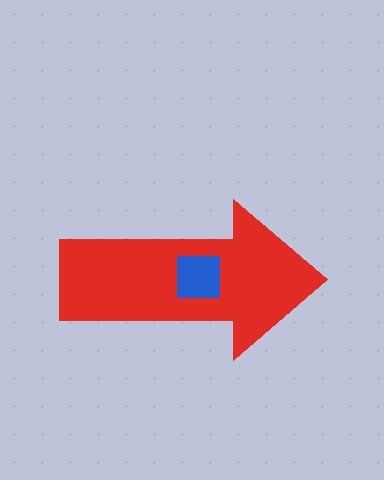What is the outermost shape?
The red arrow.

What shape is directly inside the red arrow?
The blue square.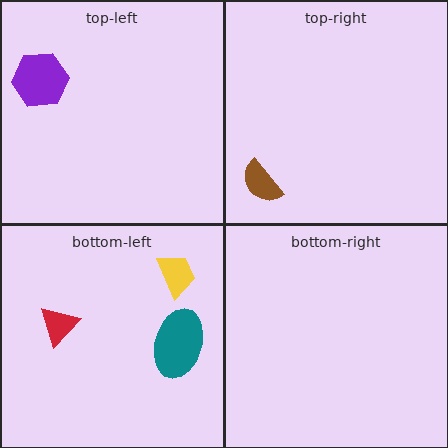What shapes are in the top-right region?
The brown semicircle.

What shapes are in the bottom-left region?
The teal ellipse, the yellow trapezoid, the red triangle.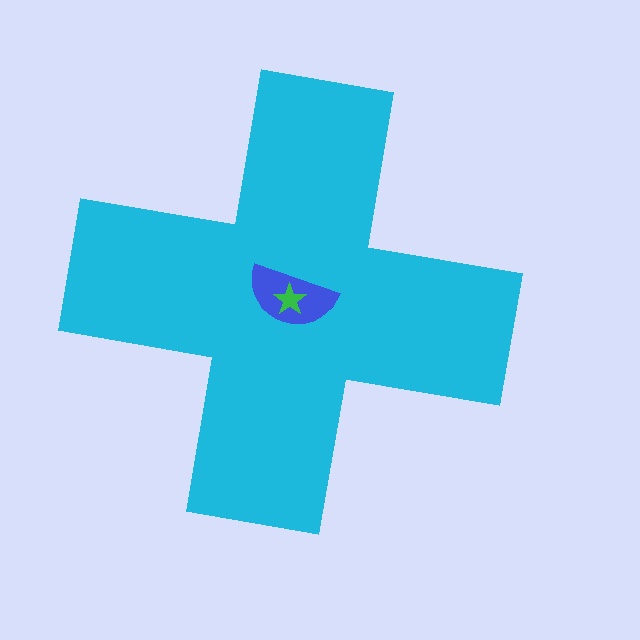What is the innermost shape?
The green star.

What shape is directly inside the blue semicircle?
The green star.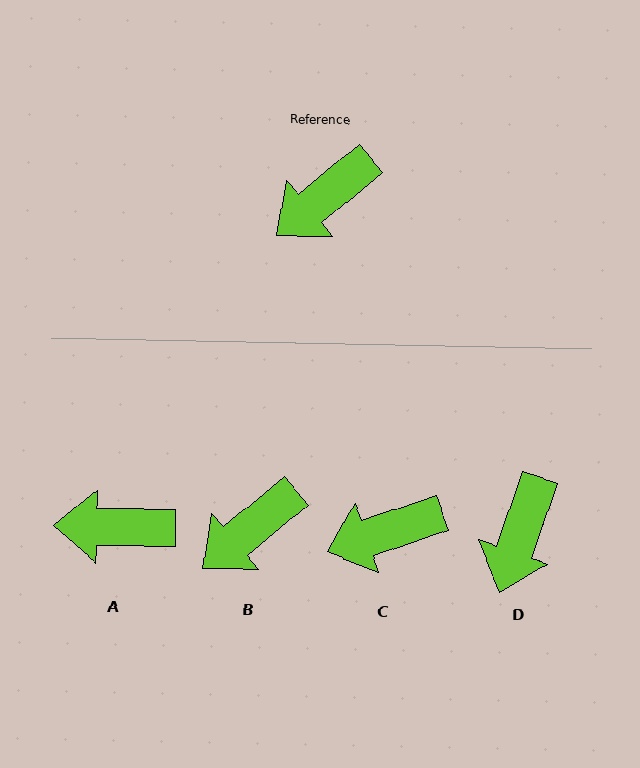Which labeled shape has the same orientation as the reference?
B.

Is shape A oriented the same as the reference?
No, it is off by about 41 degrees.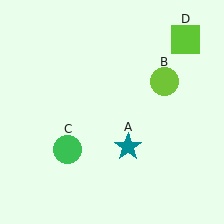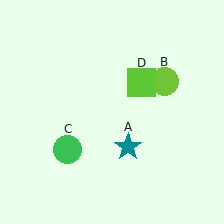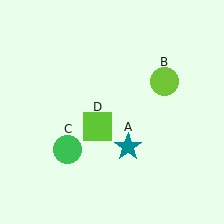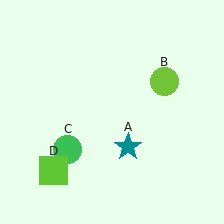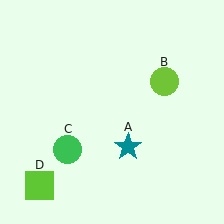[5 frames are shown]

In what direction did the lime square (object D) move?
The lime square (object D) moved down and to the left.